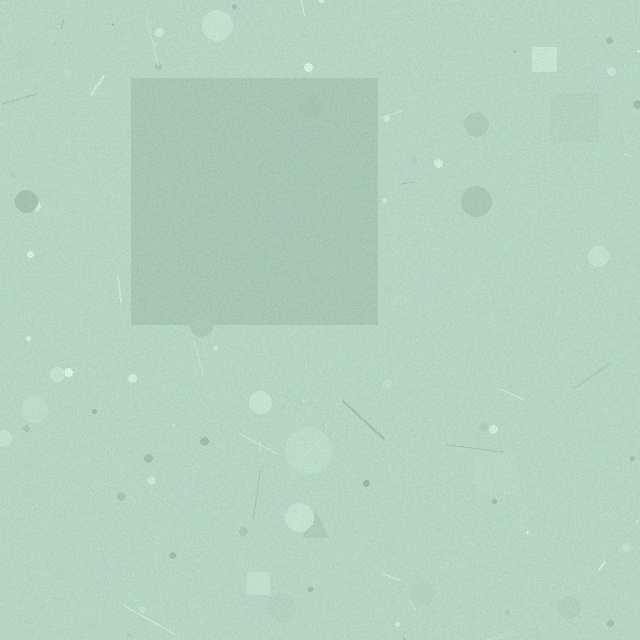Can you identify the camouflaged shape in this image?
The camouflaged shape is a square.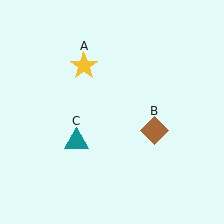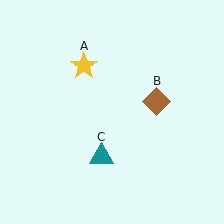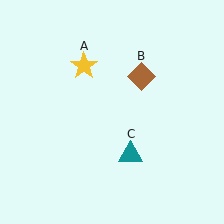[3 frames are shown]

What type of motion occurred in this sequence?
The brown diamond (object B), teal triangle (object C) rotated counterclockwise around the center of the scene.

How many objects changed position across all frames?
2 objects changed position: brown diamond (object B), teal triangle (object C).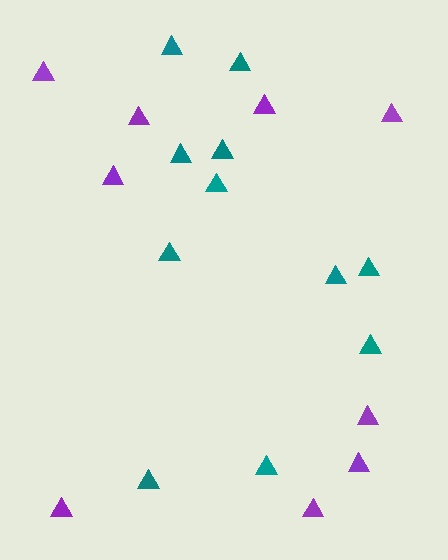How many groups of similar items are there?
There are 2 groups: one group of purple triangles (9) and one group of teal triangles (11).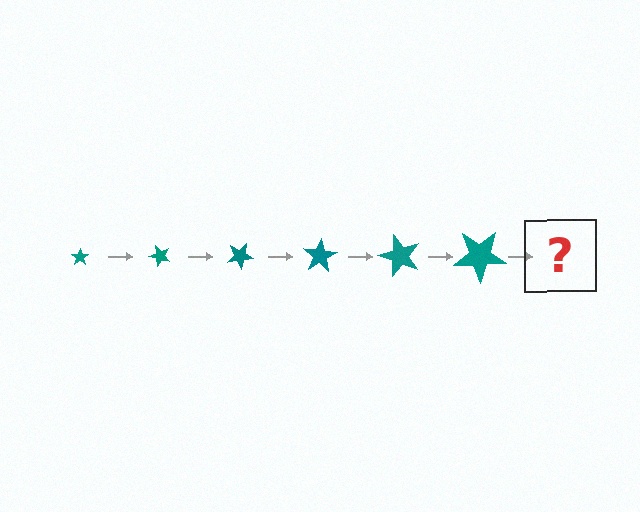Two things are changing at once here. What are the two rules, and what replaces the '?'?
The two rules are that the star grows larger each step and it rotates 50 degrees each step. The '?' should be a star, larger than the previous one and rotated 300 degrees from the start.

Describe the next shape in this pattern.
It should be a star, larger than the previous one and rotated 300 degrees from the start.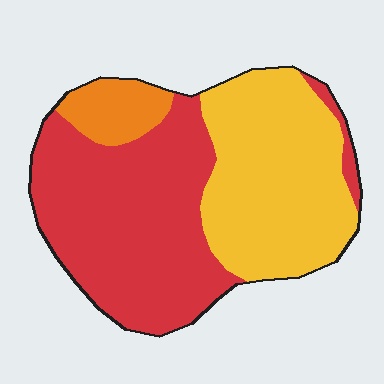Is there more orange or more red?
Red.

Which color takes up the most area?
Red, at roughly 50%.